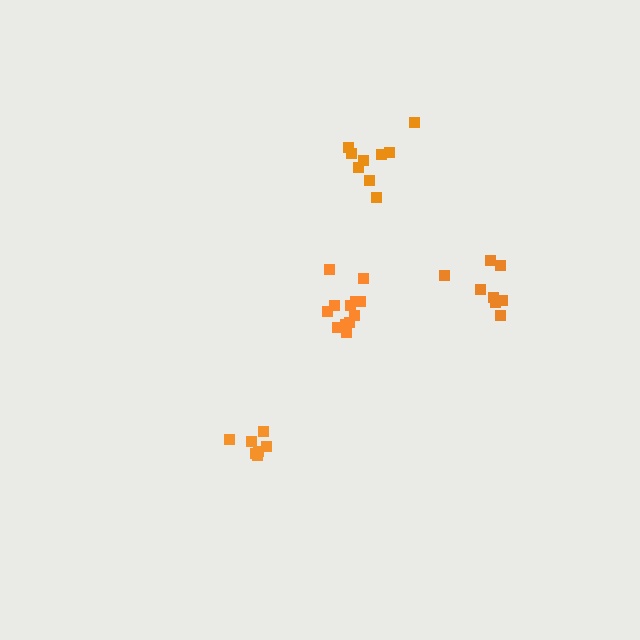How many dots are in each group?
Group 1: 9 dots, Group 2: 12 dots, Group 3: 7 dots, Group 4: 8 dots (36 total).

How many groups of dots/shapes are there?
There are 4 groups.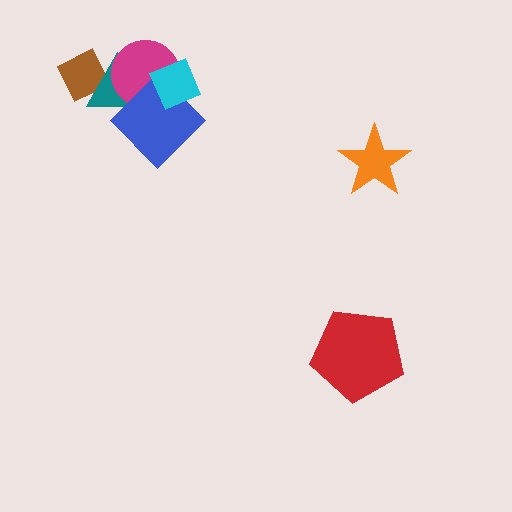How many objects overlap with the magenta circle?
3 objects overlap with the magenta circle.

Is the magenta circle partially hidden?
Yes, it is partially covered by another shape.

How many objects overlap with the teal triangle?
3 objects overlap with the teal triangle.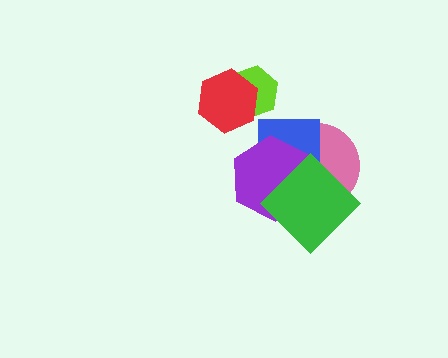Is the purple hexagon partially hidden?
Yes, it is partially covered by another shape.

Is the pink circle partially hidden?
Yes, it is partially covered by another shape.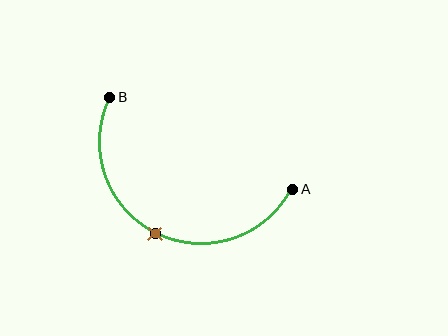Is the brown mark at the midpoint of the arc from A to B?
Yes. The brown mark lies on the arc at equal arc-length from both A and B — it is the arc midpoint.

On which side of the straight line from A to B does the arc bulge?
The arc bulges below the straight line connecting A and B.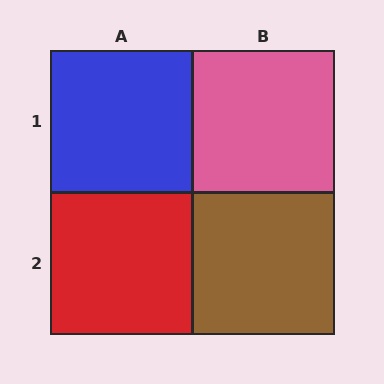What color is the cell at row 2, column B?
Brown.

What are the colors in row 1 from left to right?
Blue, pink.